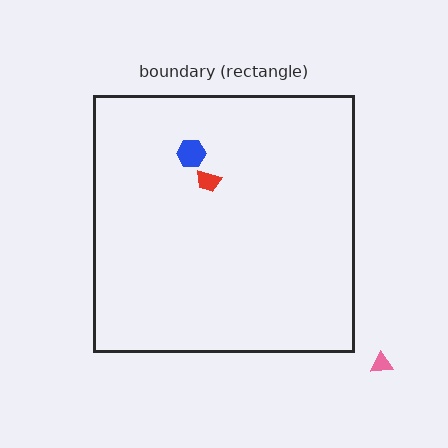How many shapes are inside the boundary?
2 inside, 1 outside.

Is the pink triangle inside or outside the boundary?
Outside.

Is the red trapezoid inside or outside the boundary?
Inside.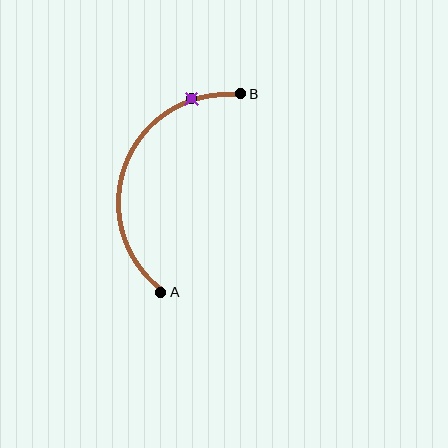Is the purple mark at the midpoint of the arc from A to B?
No. The purple mark lies on the arc but is closer to endpoint B. The arc midpoint would be at the point on the curve equidistant along the arc from both A and B.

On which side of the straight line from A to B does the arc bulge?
The arc bulges to the left of the straight line connecting A and B.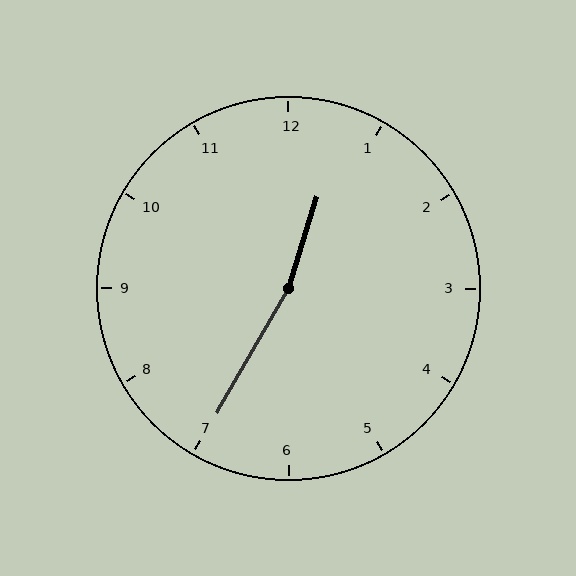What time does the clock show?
12:35.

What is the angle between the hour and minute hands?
Approximately 168 degrees.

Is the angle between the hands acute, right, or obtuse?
It is obtuse.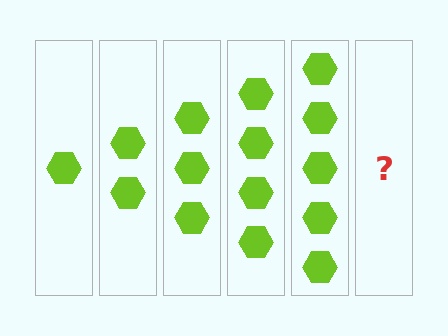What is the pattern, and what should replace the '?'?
The pattern is that each step adds one more hexagon. The '?' should be 6 hexagons.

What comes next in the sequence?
The next element should be 6 hexagons.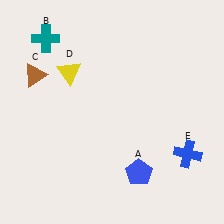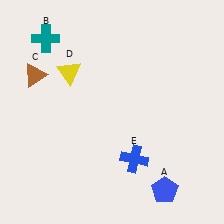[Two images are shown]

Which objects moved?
The objects that moved are: the blue pentagon (A), the blue cross (E).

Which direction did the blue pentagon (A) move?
The blue pentagon (A) moved right.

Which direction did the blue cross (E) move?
The blue cross (E) moved left.